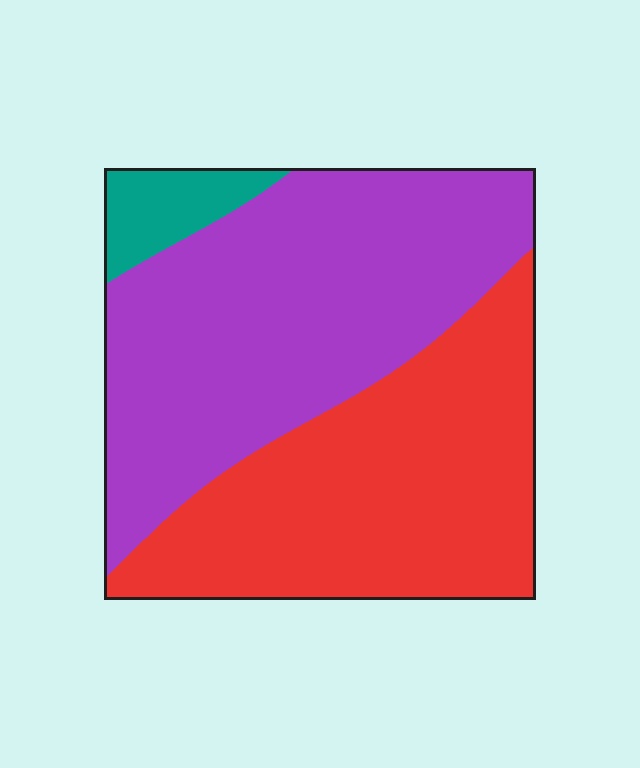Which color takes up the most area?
Purple, at roughly 50%.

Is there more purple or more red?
Purple.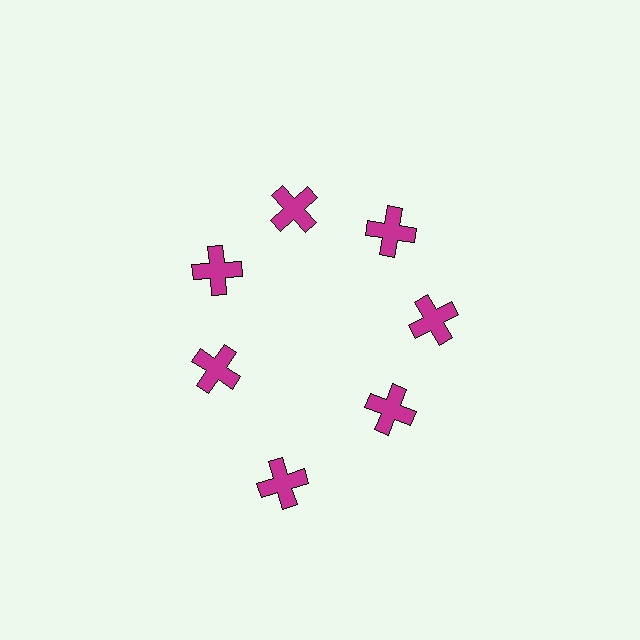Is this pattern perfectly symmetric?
No. The 7 magenta crosses are arranged in a ring, but one element near the 6 o'clock position is pushed outward from the center, breaking the 7-fold rotational symmetry.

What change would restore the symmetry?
The symmetry would be restored by moving it inward, back onto the ring so that all 7 crosses sit at equal angles and equal distance from the center.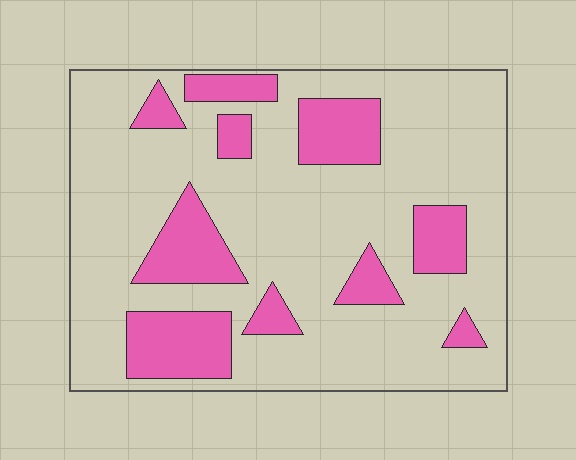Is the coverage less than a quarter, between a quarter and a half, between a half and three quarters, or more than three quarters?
Less than a quarter.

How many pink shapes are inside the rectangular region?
10.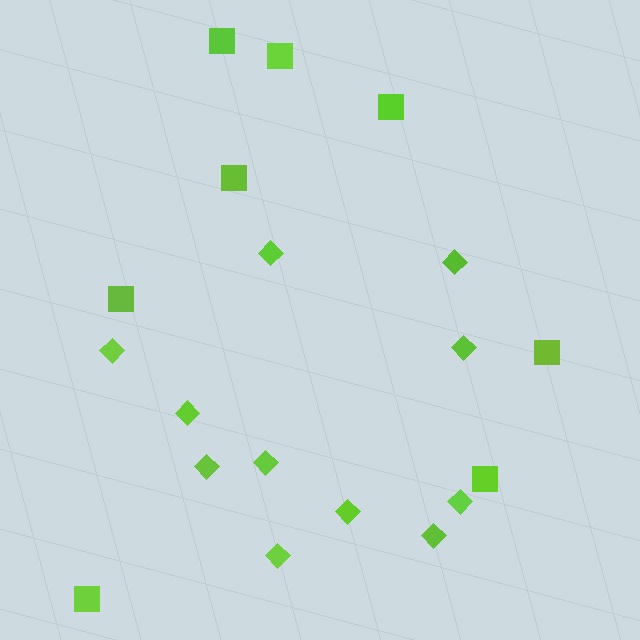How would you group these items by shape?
There are 2 groups: one group of diamonds (11) and one group of squares (8).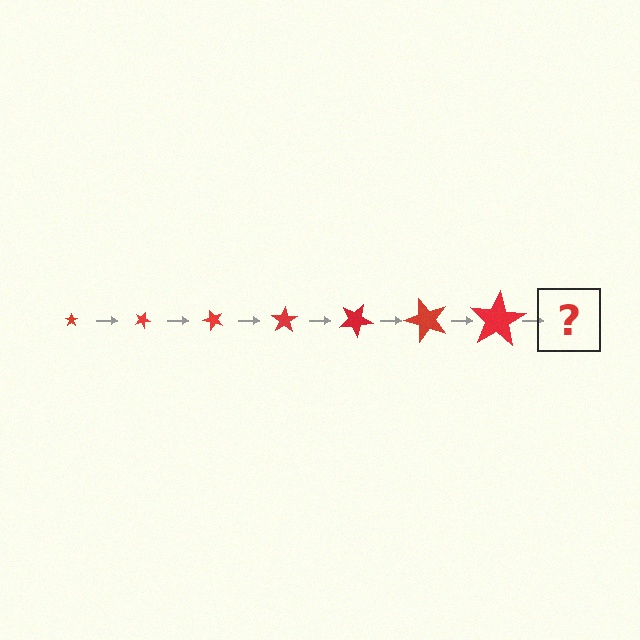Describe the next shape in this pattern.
It should be a star, larger than the previous one and rotated 175 degrees from the start.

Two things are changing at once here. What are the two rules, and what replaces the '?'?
The two rules are that the star grows larger each step and it rotates 25 degrees each step. The '?' should be a star, larger than the previous one and rotated 175 degrees from the start.